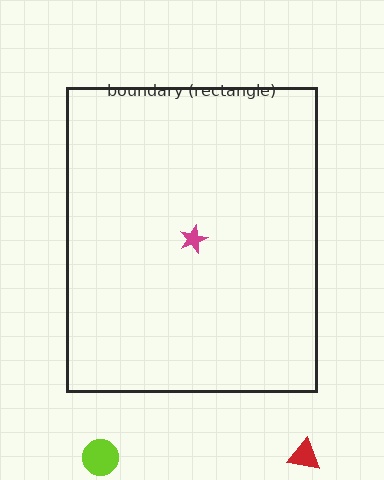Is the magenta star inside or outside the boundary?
Inside.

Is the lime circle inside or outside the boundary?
Outside.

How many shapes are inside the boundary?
1 inside, 2 outside.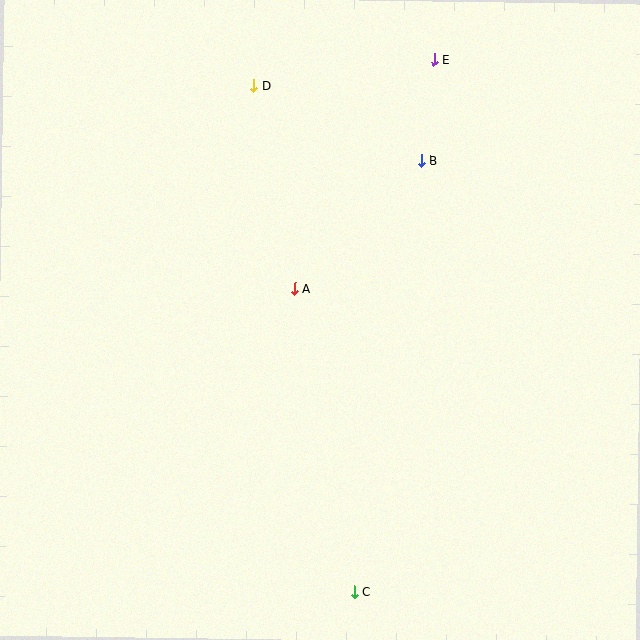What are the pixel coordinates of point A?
Point A is at (295, 289).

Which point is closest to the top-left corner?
Point D is closest to the top-left corner.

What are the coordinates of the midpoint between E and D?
The midpoint between E and D is at (344, 73).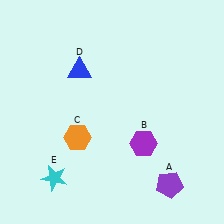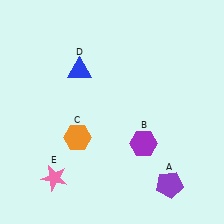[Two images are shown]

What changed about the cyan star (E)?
In Image 1, E is cyan. In Image 2, it changed to pink.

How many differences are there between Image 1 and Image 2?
There is 1 difference between the two images.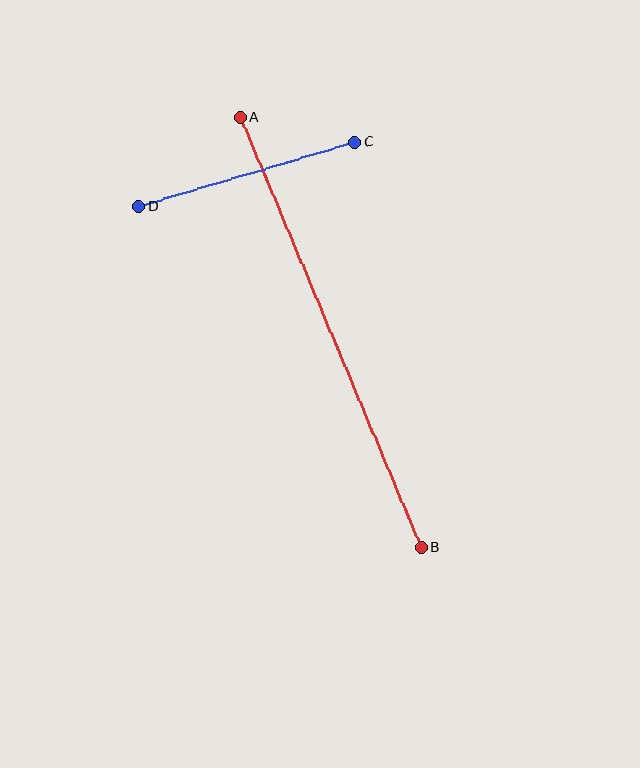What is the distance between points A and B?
The distance is approximately 467 pixels.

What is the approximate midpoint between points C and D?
The midpoint is at approximately (247, 174) pixels.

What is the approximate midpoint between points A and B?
The midpoint is at approximately (331, 332) pixels.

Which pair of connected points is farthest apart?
Points A and B are farthest apart.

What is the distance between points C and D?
The distance is approximately 225 pixels.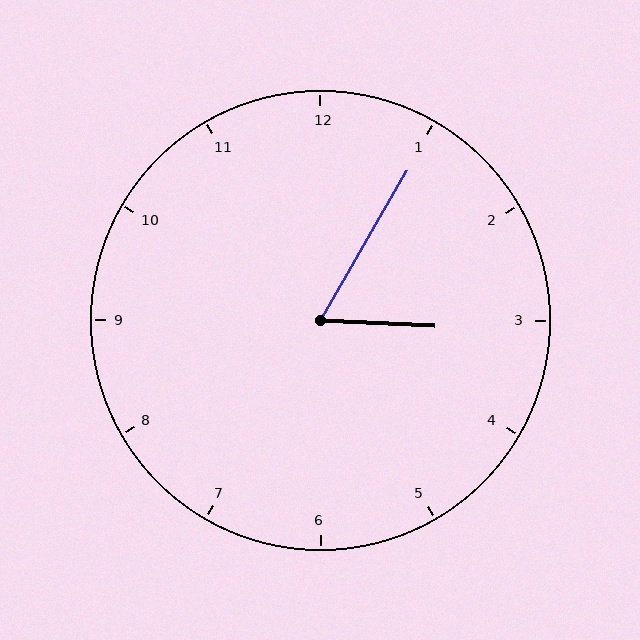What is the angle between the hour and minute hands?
Approximately 62 degrees.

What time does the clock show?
3:05.